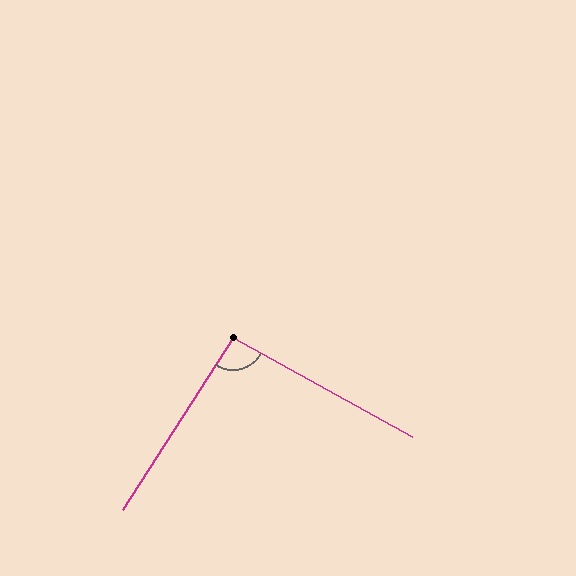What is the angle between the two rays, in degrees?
Approximately 94 degrees.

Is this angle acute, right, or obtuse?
It is approximately a right angle.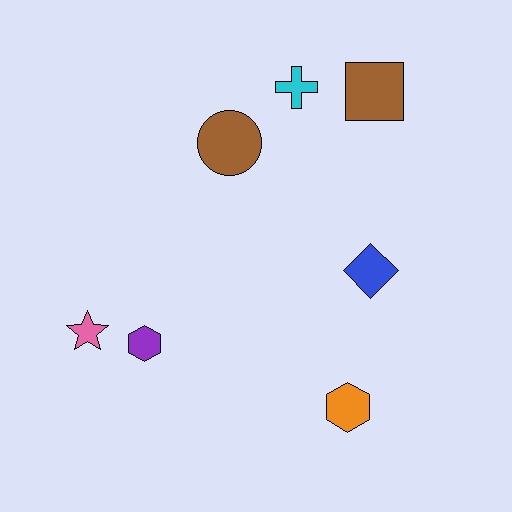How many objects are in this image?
There are 7 objects.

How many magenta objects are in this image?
There are no magenta objects.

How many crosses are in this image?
There is 1 cross.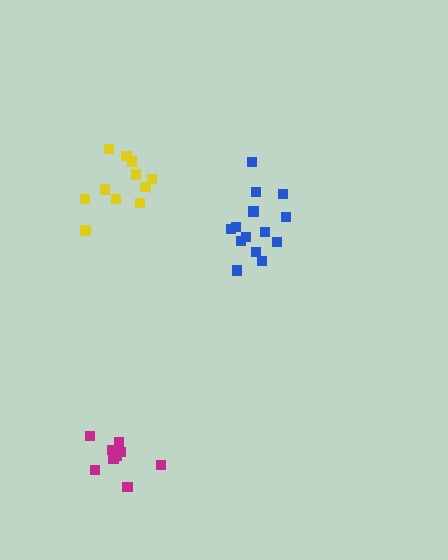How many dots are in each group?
Group 1: 11 dots, Group 2: 14 dots, Group 3: 9 dots (34 total).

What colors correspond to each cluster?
The clusters are colored: yellow, blue, magenta.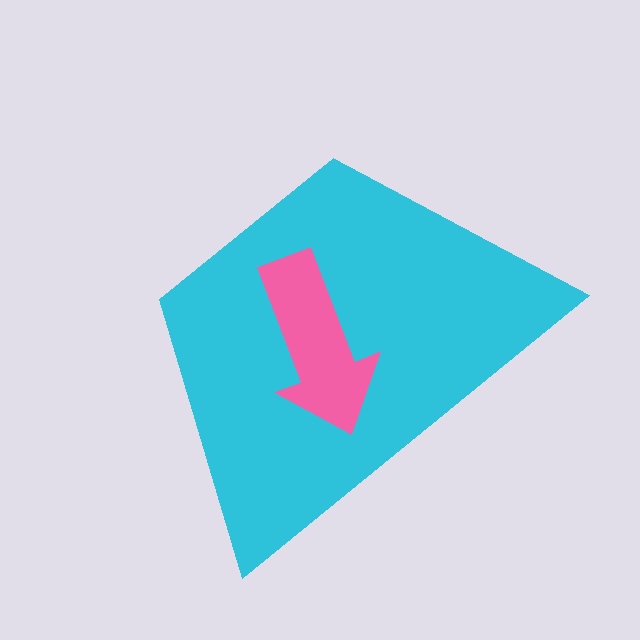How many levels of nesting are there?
2.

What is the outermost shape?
The cyan trapezoid.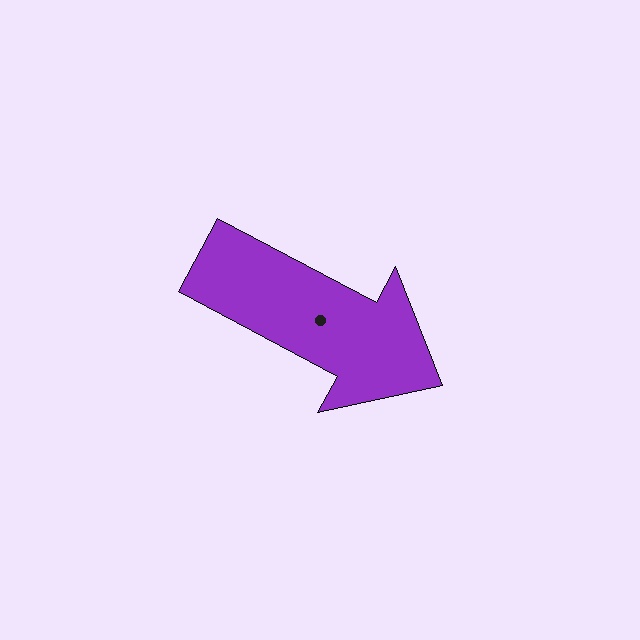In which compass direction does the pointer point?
Southeast.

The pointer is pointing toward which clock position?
Roughly 4 o'clock.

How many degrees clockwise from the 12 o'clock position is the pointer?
Approximately 118 degrees.